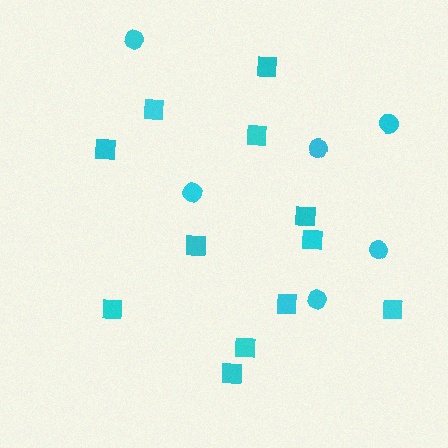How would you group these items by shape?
There are 2 groups: one group of circles (6) and one group of squares (12).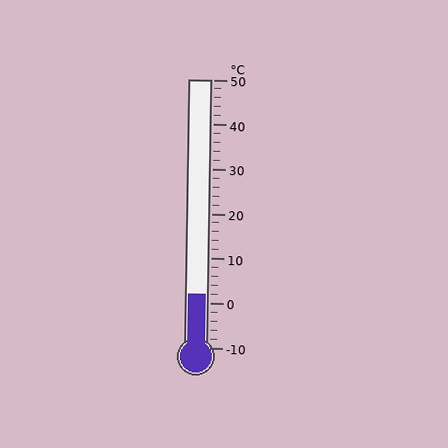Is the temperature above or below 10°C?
The temperature is below 10°C.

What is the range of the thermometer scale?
The thermometer scale ranges from -10°C to 50°C.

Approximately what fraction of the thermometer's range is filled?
The thermometer is filled to approximately 20% of its range.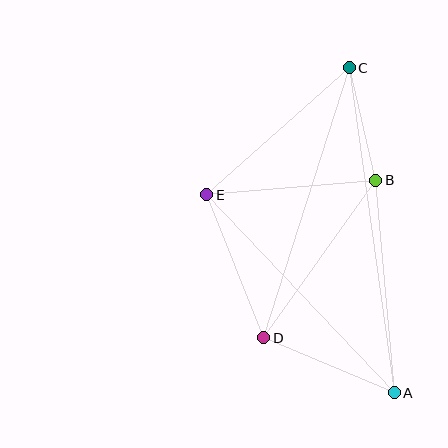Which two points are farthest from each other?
Points A and C are farthest from each other.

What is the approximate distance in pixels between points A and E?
The distance between A and E is approximately 273 pixels.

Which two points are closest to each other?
Points B and C are closest to each other.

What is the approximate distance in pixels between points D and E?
The distance between D and E is approximately 154 pixels.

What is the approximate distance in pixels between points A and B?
The distance between A and B is approximately 213 pixels.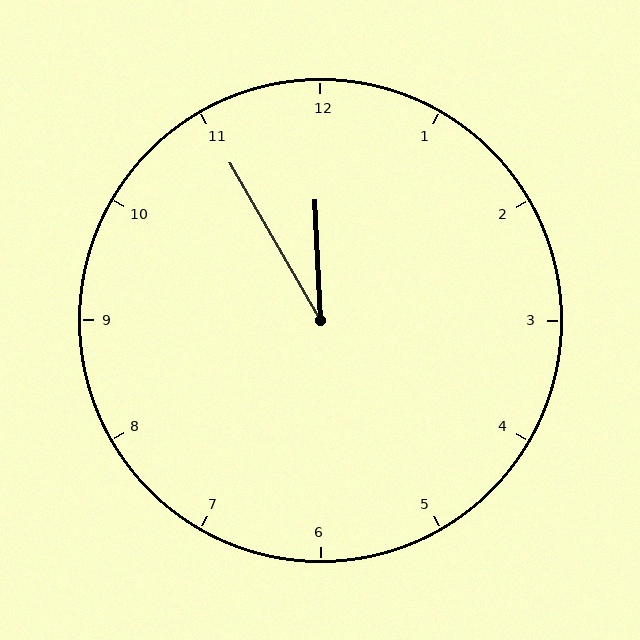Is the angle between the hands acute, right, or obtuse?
It is acute.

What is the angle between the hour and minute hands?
Approximately 28 degrees.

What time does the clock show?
11:55.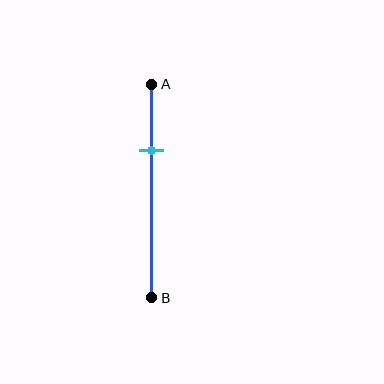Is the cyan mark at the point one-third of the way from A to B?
Yes, the mark is approximately at the one-third point.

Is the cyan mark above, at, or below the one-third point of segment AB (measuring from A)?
The cyan mark is approximately at the one-third point of segment AB.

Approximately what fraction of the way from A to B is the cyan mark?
The cyan mark is approximately 30% of the way from A to B.